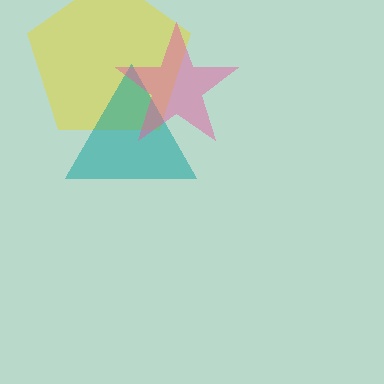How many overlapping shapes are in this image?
There are 3 overlapping shapes in the image.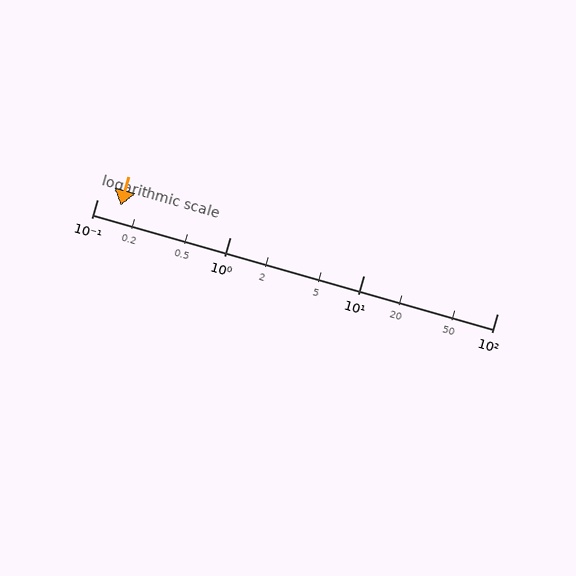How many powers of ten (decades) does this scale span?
The scale spans 3 decades, from 0.1 to 100.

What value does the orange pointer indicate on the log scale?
The pointer indicates approximately 0.15.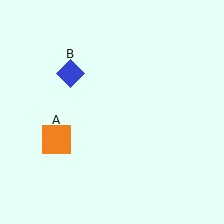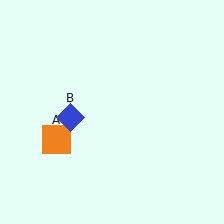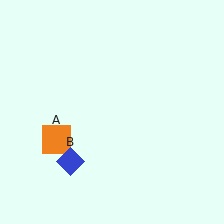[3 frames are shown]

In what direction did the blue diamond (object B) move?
The blue diamond (object B) moved down.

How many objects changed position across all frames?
1 object changed position: blue diamond (object B).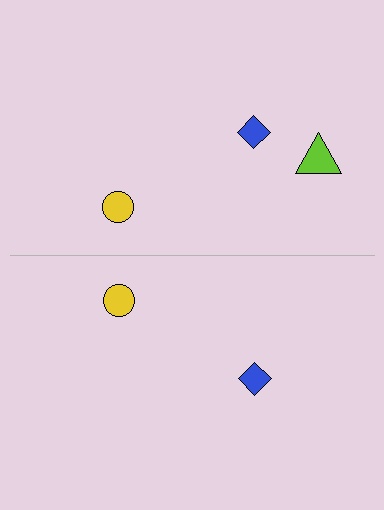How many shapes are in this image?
There are 5 shapes in this image.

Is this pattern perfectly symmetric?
No, the pattern is not perfectly symmetric. A lime triangle is missing from the bottom side.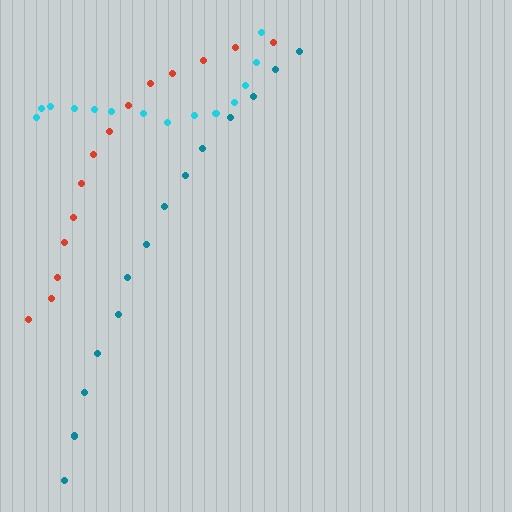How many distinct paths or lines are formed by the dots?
There are 3 distinct paths.